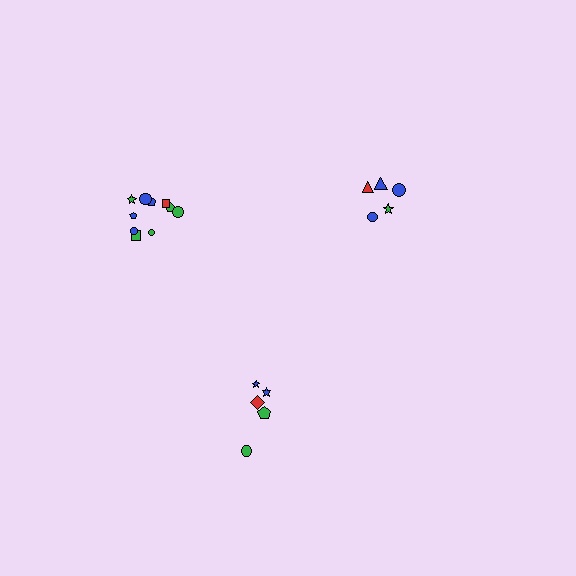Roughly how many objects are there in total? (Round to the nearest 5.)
Roughly 20 objects in total.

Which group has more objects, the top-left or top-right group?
The top-left group.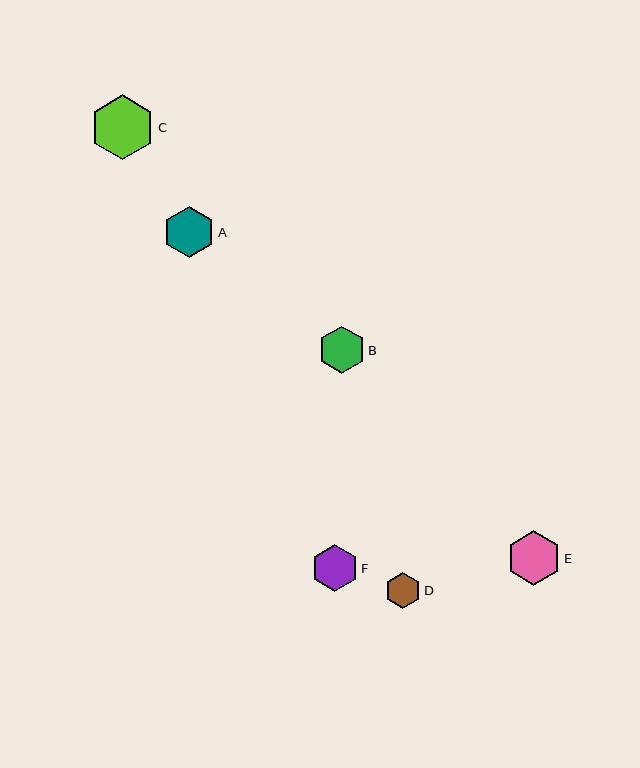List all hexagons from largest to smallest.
From largest to smallest: C, E, A, B, F, D.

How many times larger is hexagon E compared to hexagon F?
Hexagon E is approximately 1.2 times the size of hexagon F.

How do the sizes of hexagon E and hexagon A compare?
Hexagon E and hexagon A are approximately the same size.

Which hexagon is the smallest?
Hexagon D is the smallest with a size of approximately 36 pixels.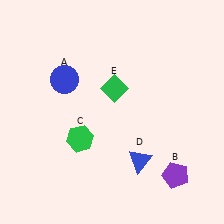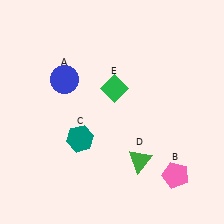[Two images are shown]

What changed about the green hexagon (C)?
In Image 1, C is green. In Image 2, it changed to teal.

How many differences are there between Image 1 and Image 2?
There are 3 differences between the two images.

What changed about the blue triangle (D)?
In Image 1, D is blue. In Image 2, it changed to green.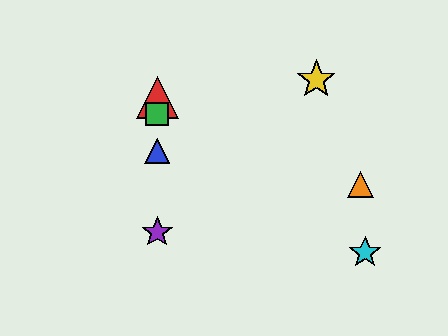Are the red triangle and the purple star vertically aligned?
Yes, both are at x≈157.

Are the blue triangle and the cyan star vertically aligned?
No, the blue triangle is at x≈157 and the cyan star is at x≈365.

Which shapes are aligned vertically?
The red triangle, the blue triangle, the green square, the purple star are aligned vertically.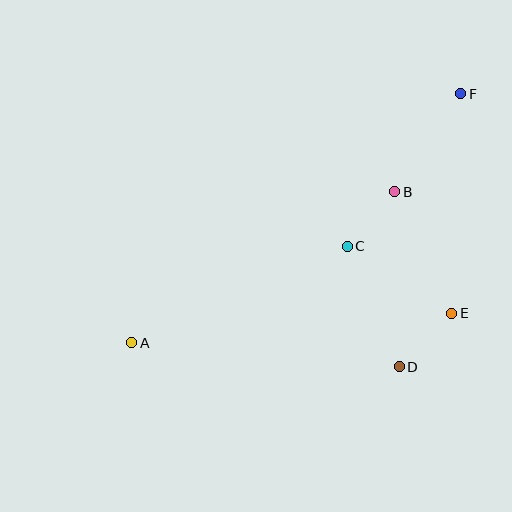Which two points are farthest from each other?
Points A and F are farthest from each other.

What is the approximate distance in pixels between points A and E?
The distance between A and E is approximately 321 pixels.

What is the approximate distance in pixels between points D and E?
The distance between D and E is approximately 75 pixels.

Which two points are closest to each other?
Points B and C are closest to each other.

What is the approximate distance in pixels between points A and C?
The distance between A and C is approximately 236 pixels.